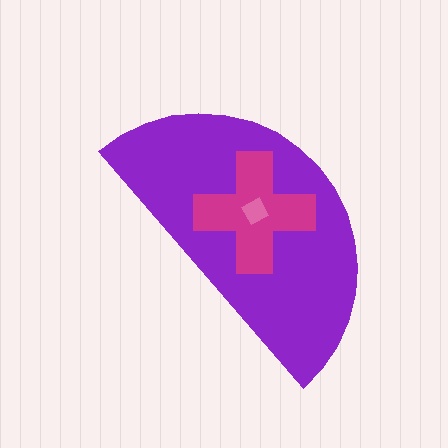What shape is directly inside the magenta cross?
The pink diamond.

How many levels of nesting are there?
3.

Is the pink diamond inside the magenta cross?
Yes.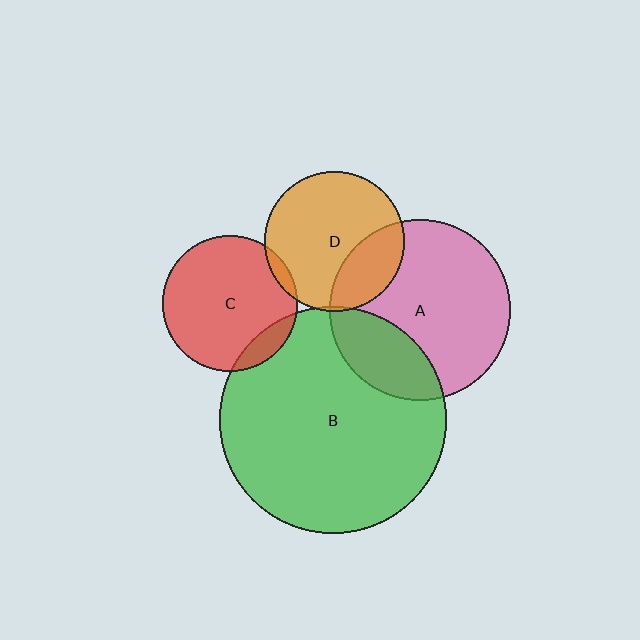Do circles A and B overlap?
Yes.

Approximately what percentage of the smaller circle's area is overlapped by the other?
Approximately 25%.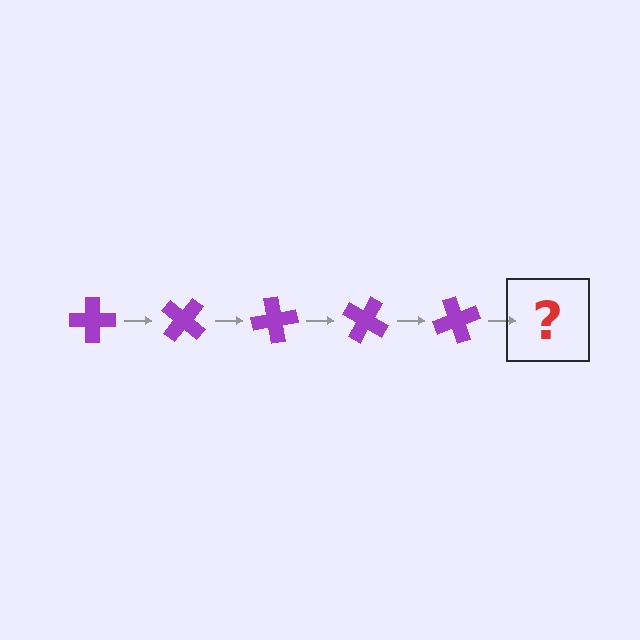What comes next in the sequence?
The next element should be a purple cross rotated 200 degrees.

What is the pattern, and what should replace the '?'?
The pattern is that the cross rotates 40 degrees each step. The '?' should be a purple cross rotated 200 degrees.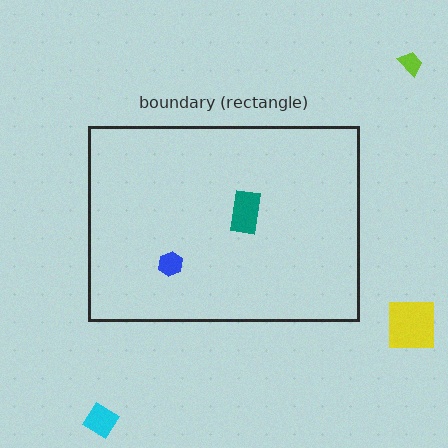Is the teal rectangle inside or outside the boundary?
Inside.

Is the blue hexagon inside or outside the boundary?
Inside.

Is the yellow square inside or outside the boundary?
Outside.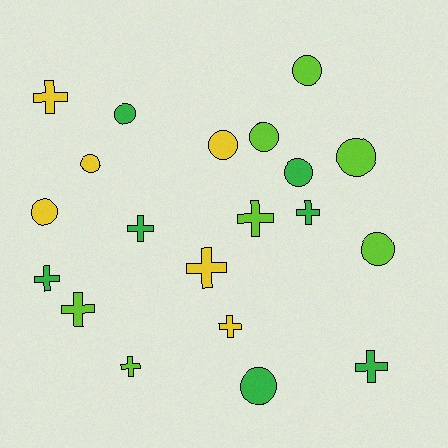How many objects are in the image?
There are 20 objects.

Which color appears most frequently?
Lime, with 7 objects.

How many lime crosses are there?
There are 3 lime crosses.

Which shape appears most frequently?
Circle, with 10 objects.